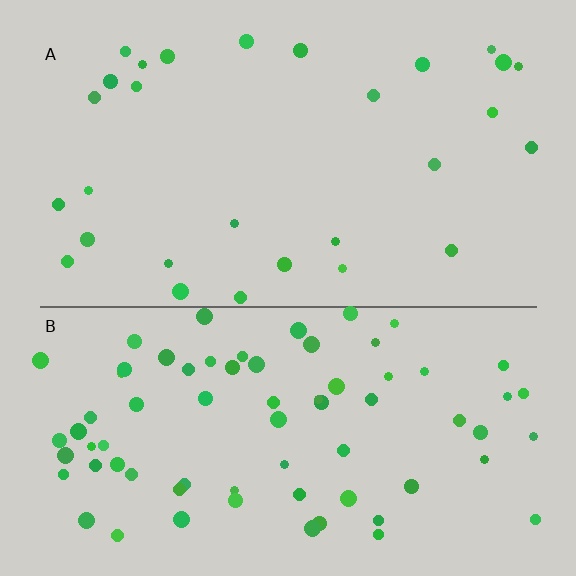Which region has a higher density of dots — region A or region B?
B (the bottom).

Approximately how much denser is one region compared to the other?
Approximately 2.5× — region B over region A.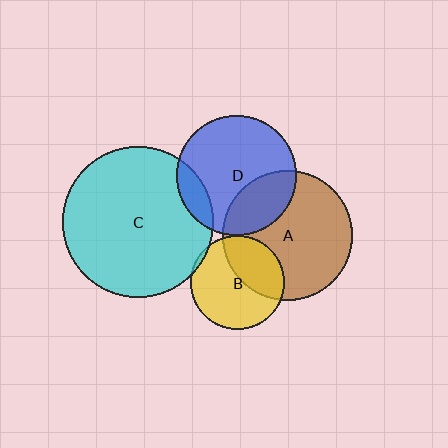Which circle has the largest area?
Circle C (cyan).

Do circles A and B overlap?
Yes.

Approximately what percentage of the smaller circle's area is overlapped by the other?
Approximately 35%.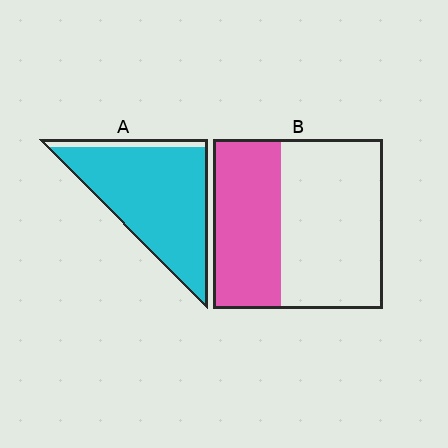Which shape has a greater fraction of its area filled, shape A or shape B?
Shape A.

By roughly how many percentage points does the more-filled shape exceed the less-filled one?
By roughly 50 percentage points (A over B).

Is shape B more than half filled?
No.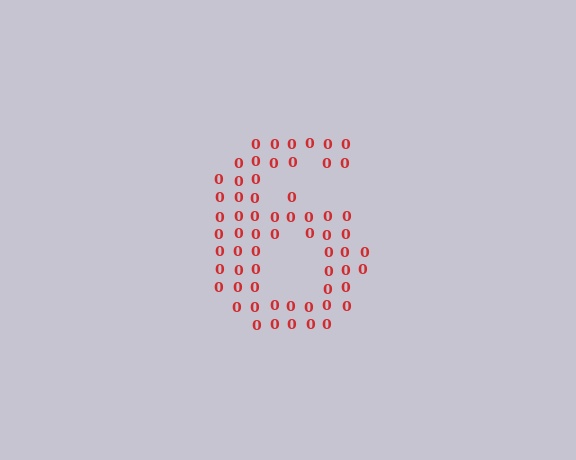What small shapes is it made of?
It is made of small digit 0's.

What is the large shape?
The large shape is the digit 6.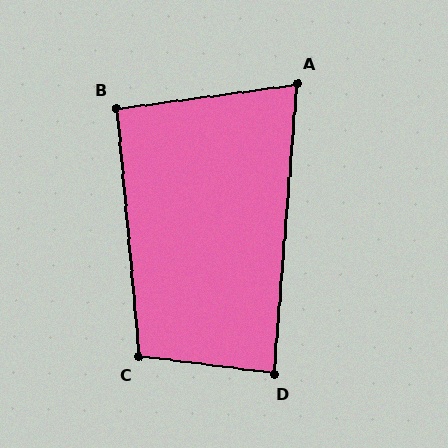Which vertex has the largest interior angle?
C, at approximately 102 degrees.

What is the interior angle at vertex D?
Approximately 88 degrees (approximately right).